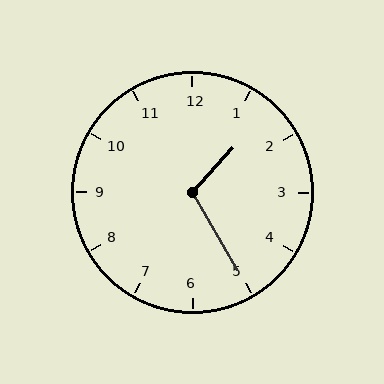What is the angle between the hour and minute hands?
Approximately 108 degrees.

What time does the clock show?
1:25.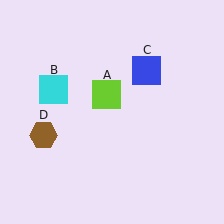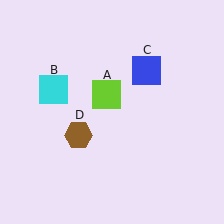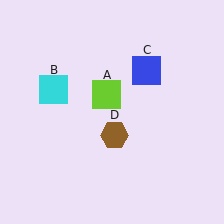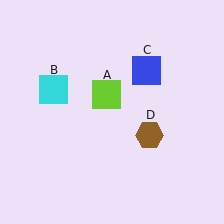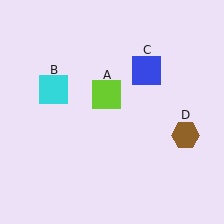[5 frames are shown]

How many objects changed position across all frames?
1 object changed position: brown hexagon (object D).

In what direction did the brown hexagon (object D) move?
The brown hexagon (object D) moved right.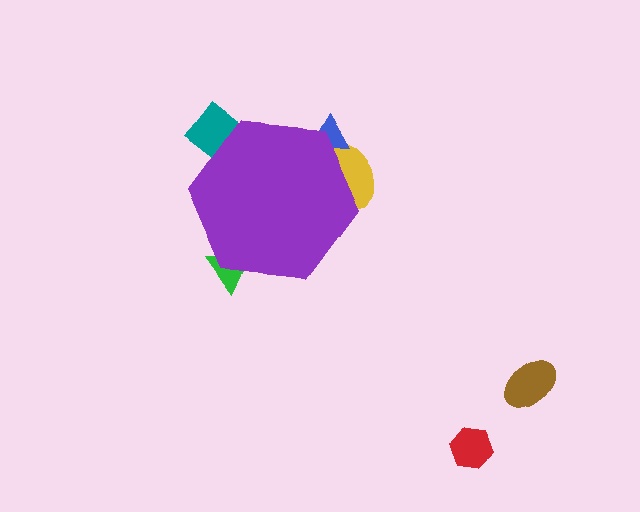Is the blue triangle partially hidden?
Yes, the blue triangle is partially hidden behind the purple hexagon.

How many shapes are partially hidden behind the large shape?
4 shapes are partially hidden.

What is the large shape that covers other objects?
A purple hexagon.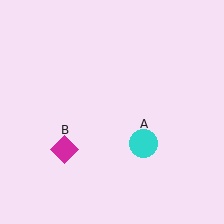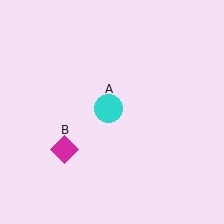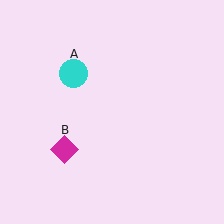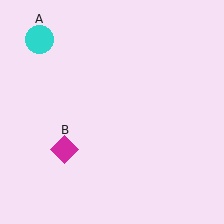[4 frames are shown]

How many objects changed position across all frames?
1 object changed position: cyan circle (object A).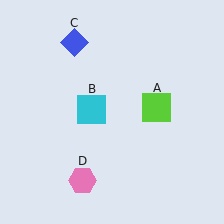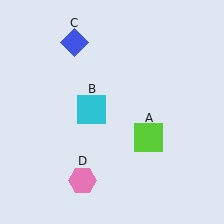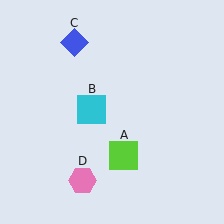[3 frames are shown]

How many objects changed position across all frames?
1 object changed position: lime square (object A).